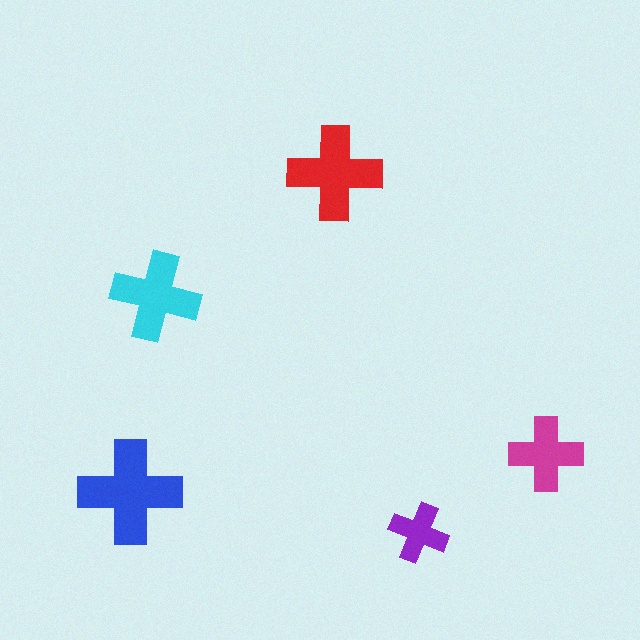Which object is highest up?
The red cross is topmost.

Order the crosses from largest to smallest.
the blue one, the red one, the cyan one, the magenta one, the purple one.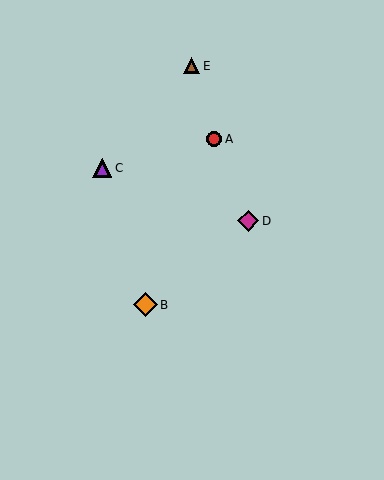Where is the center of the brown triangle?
The center of the brown triangle is at (192, 66).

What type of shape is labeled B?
Shape B is an orange diamond.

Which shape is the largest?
The orange diamond (labeled B) is the largest.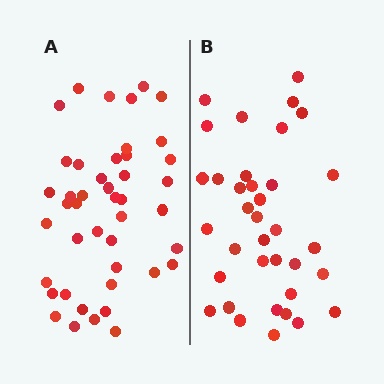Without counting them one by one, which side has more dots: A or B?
Region A (the left region) has more dots.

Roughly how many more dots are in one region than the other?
Region A has roughly 8 or so more dots than region B.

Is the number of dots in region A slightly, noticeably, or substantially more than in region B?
Region A has only slightly more — the two regions are fairly close. The ratio is roughly 1.2 to 1.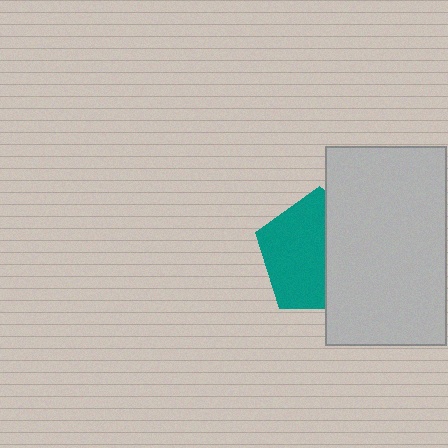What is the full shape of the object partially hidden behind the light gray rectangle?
The partially hidden object is a teal pentagon.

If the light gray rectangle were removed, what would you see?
You would see the complete teal pentagon.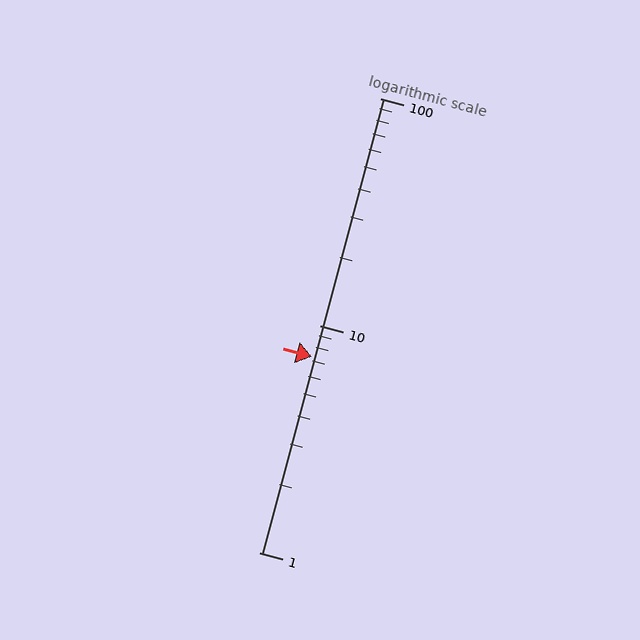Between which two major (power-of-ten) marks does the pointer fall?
The pointer is between 1 and 10.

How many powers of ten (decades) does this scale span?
The scale spans 2 decades, from 1 to 100.